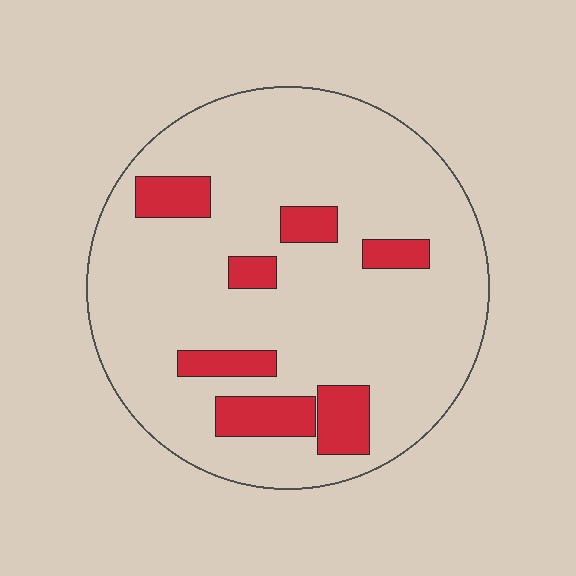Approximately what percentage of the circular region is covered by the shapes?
Approximately 15%.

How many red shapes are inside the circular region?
7.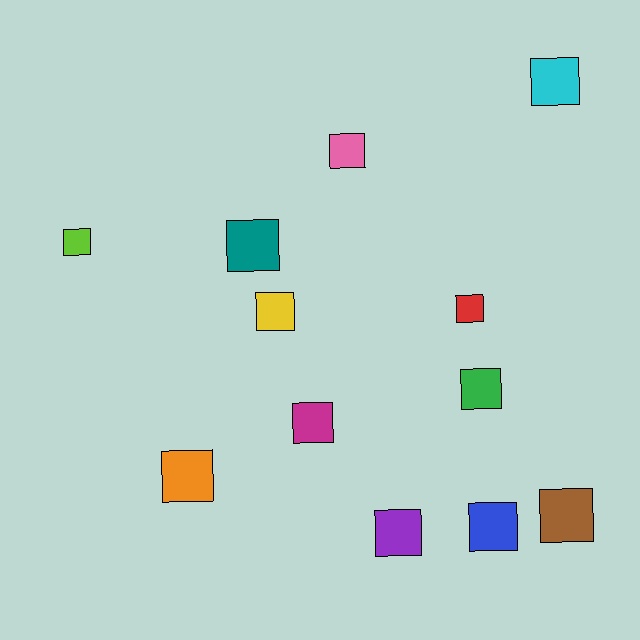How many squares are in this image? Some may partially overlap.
There are 12 squares.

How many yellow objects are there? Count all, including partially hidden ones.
There is 1 yellow object.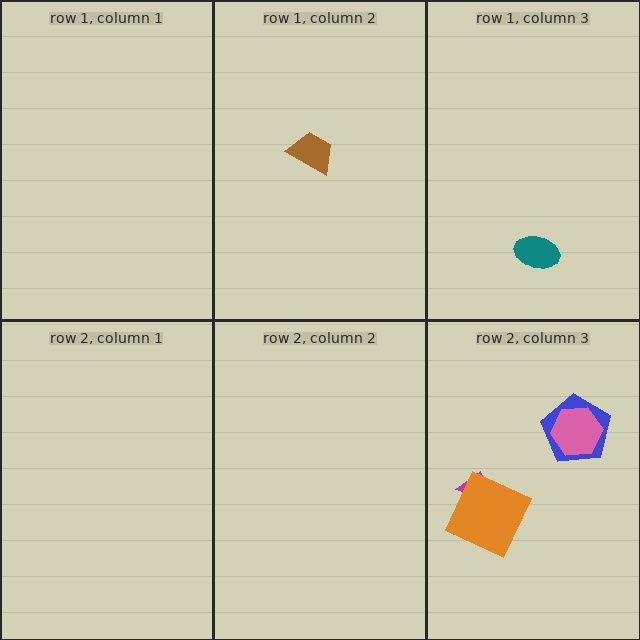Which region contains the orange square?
The row 2, column 3 region.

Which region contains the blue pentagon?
The row 2, column 3 region.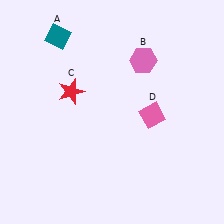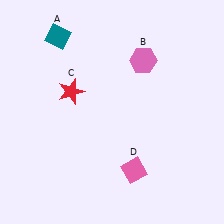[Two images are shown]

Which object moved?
The pink diamond (D) moved down.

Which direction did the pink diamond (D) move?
The pink diamond (D) moved down.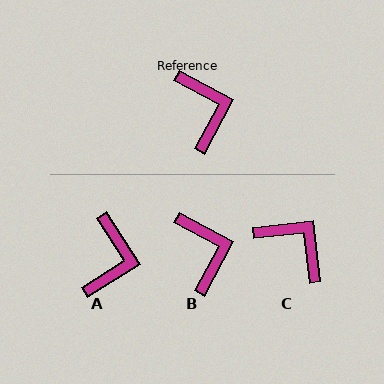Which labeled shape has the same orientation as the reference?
B.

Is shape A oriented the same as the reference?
No, it is off by about 29 degrees.